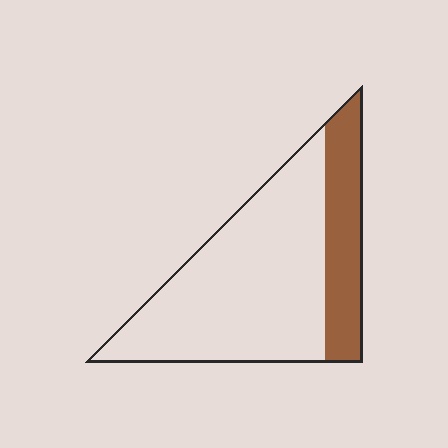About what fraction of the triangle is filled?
About one quarter (1/4).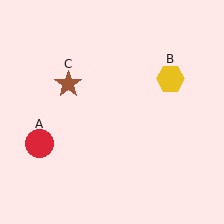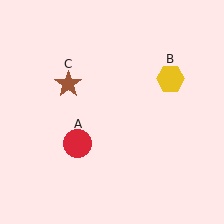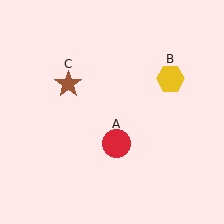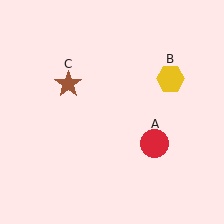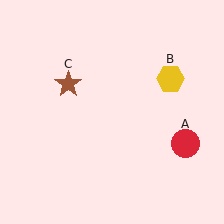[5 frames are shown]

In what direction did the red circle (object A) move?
The red circle (object A) moved right.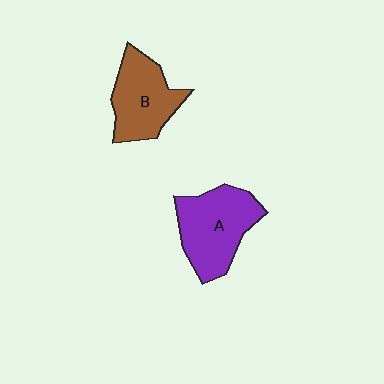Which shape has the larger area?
Shape A (purple).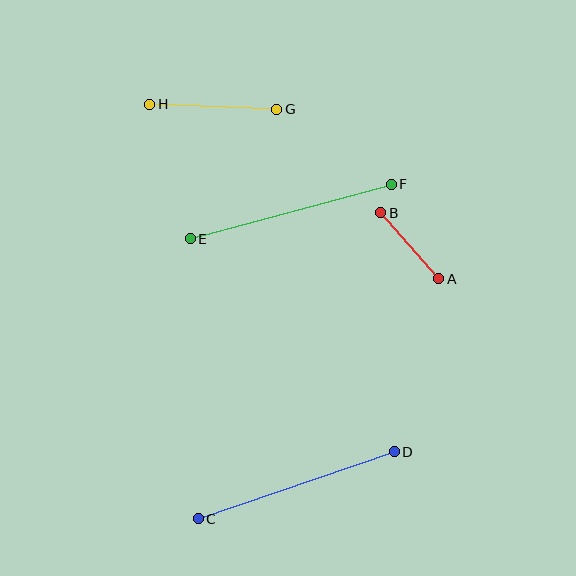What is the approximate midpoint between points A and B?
The midpoint is at approximately (410, 246) pixels.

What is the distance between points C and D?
The distance is approximately 207 pixels.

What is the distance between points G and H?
The distance is approximately 127 pixels.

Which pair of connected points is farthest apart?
Points E and F are farthest apart.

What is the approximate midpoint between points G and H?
The midpoint is at approximately (213, 107) pixels.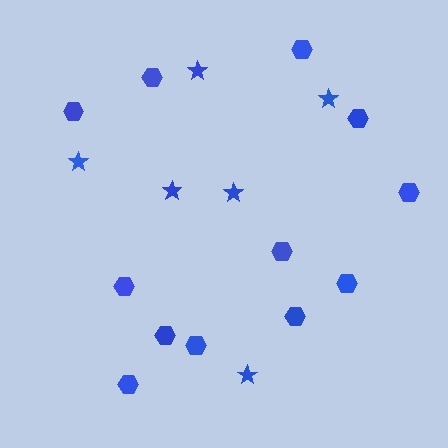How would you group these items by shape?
There are 2 groups: one group of hexagons (12) and one group of stars (6).